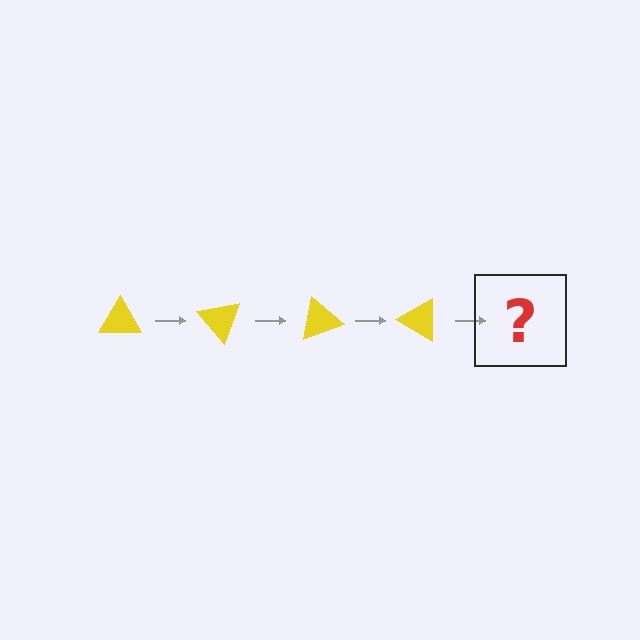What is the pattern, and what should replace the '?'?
The pattern is that the triangle rotates 50 degrees each step. The '?' should be a yellow triangle rotated 200 degrees.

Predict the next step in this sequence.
The next step is a yellow triangle rotated 200 degrees.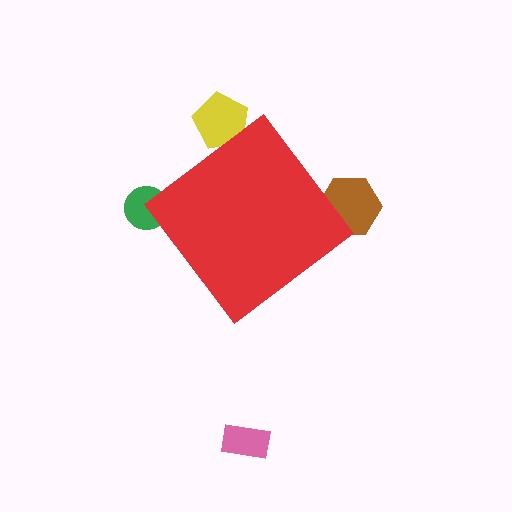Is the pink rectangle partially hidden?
No, the pink rectangle is fully visible.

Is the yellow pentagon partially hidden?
Yes, the yellow pentagon is partially hidden behind the red diamond.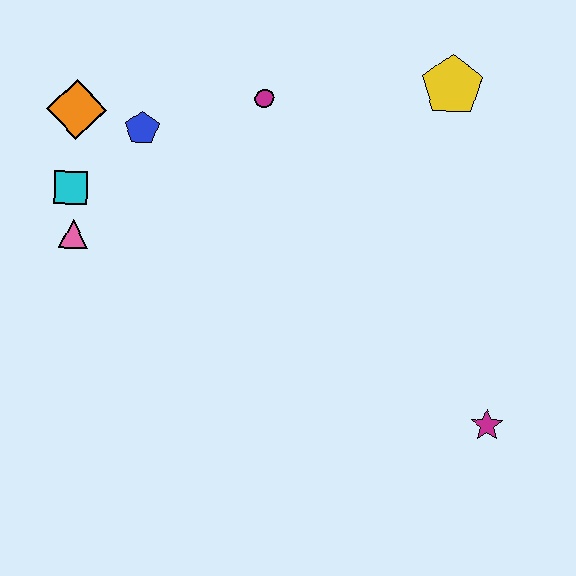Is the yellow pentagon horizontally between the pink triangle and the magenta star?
Yes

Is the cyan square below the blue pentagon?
Yes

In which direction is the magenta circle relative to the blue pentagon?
The magenta circle is to the right of the blue pentagon.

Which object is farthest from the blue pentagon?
The magenta star is farthest from the blue pentagon.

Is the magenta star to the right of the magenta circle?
Yes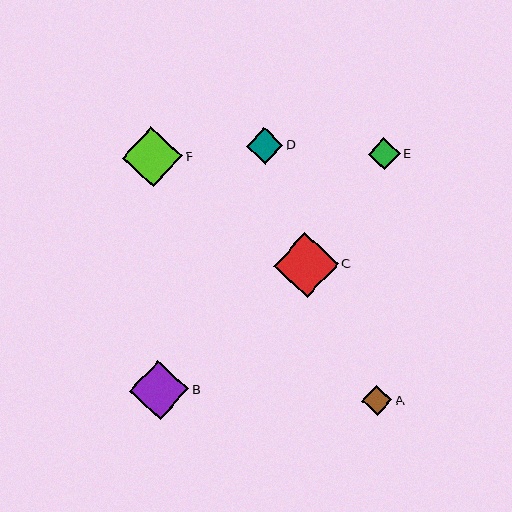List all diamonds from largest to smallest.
From largest to smallest: C, F, B, D, E, A.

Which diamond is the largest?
Diamond C is the largest with a size of approximately 65 pixels.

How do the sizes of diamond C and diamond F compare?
Diamond C and diamond F are approximately the same size.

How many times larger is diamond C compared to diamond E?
Diamond C is approximately 2.0 times the size of diamond E.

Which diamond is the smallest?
Diamond A is the smallest with a size of approximately 30 pixels.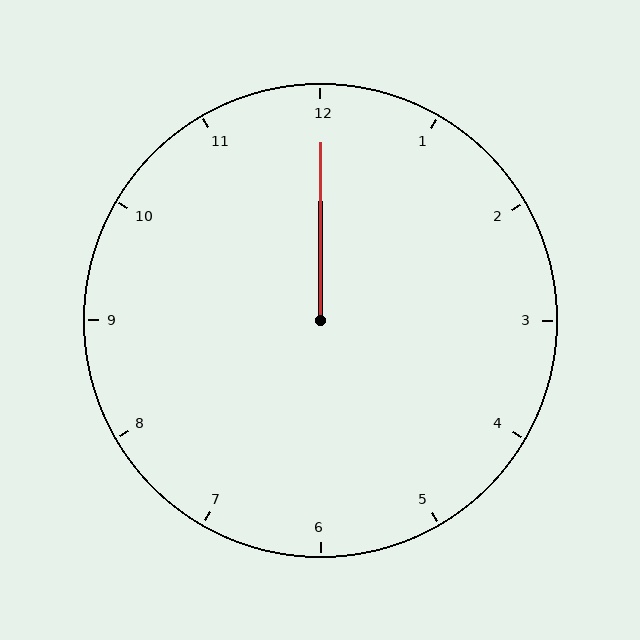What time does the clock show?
12:00.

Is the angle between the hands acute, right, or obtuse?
It is acute.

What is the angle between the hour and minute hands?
Approximately 0 degrees.